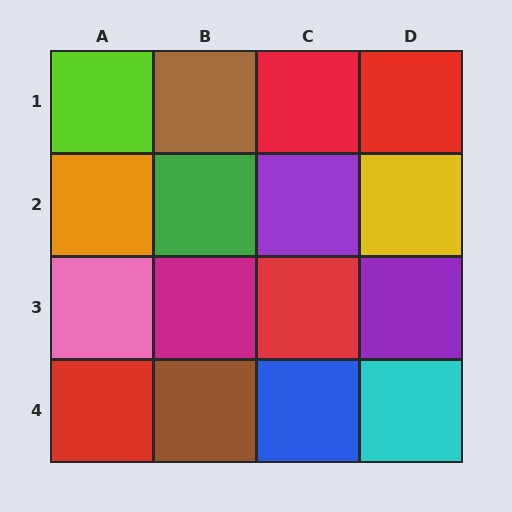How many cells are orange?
1 cell is orange.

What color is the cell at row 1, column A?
Lime.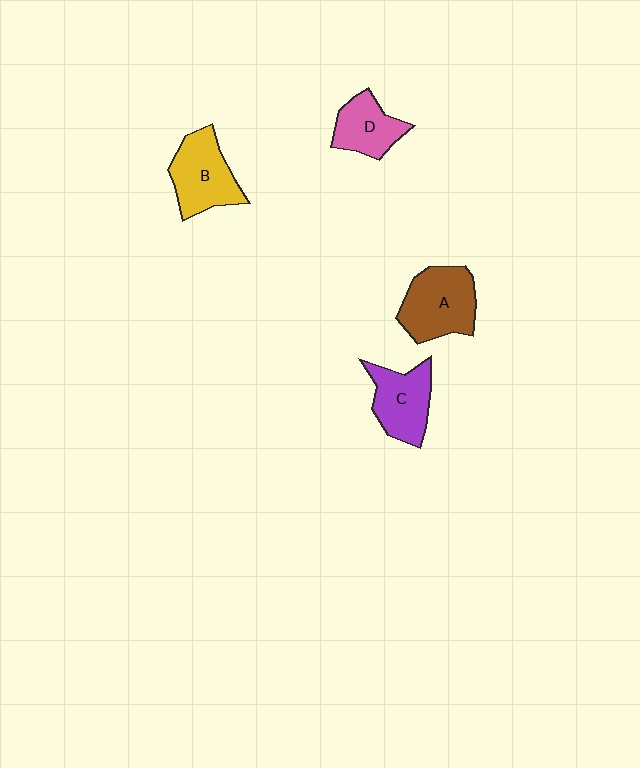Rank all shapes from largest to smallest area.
From largest to smallest: A (brown), B (yellow), C (purple), D (pink).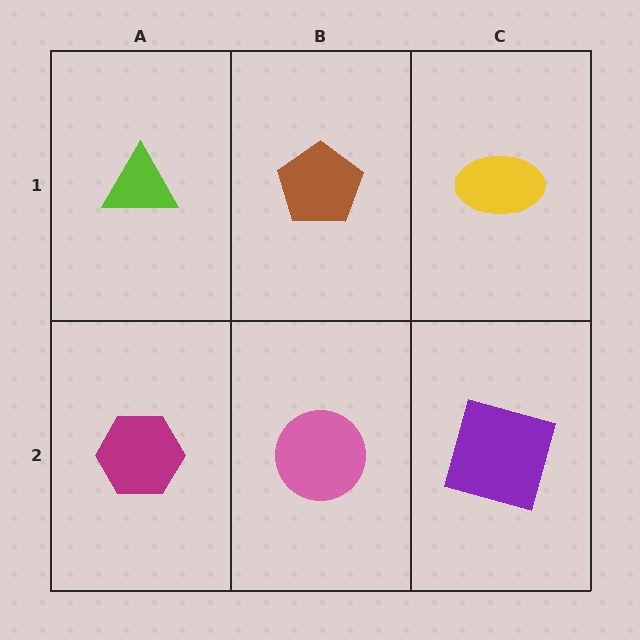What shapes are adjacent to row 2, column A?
A lime triangle (row 1, column A), a pink circle (row 2, column B).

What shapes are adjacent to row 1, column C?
A purple square (row 2, column C), a brown pentagon (row 1, column B).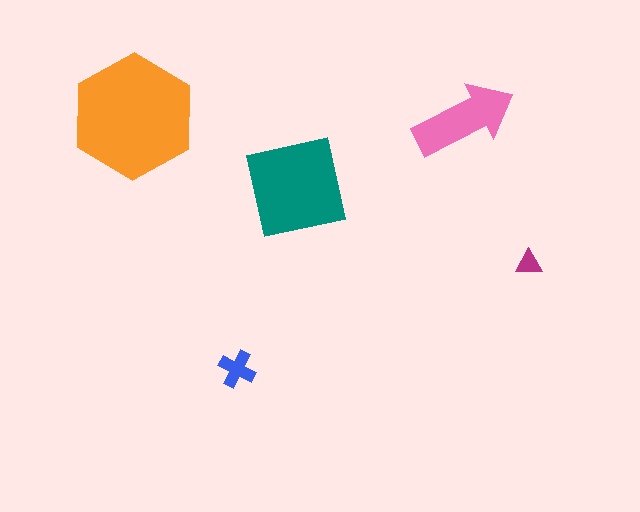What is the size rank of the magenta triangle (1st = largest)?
5th.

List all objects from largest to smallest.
The orange hexagon, the teal square, the pink arrow, the blue cross, the magenta triangle.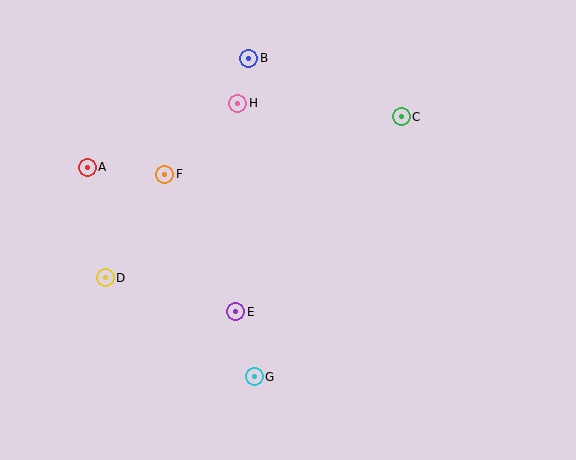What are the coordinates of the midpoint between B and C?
The midpoint between B and C is at (325, 87).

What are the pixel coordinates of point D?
Point D is at (105, 278).